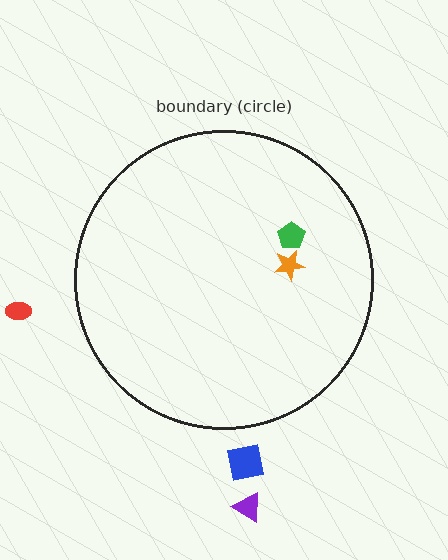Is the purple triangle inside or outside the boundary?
Outside.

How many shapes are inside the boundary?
2 inside, 3 outside.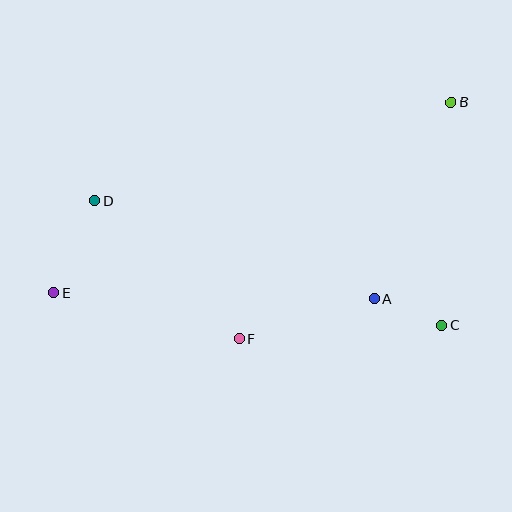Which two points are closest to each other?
Points A and C are closest to each other.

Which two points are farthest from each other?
Points B and E are farthest from each other.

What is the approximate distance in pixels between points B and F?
The distance between B and F is approximately 318 pixels.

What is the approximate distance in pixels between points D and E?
The distance between D and E is approximately 101 pixels.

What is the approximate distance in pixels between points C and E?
The distance between C and E is approximately 390 pixels.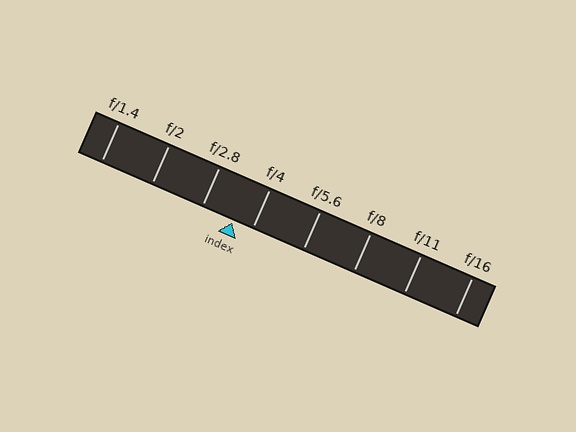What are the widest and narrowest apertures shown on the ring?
The widest aperture shown is f/1.4 and the narrowest is f/16.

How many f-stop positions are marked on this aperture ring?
There are 8 f-stop positions marked.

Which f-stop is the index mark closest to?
The index mark is closest to f/4.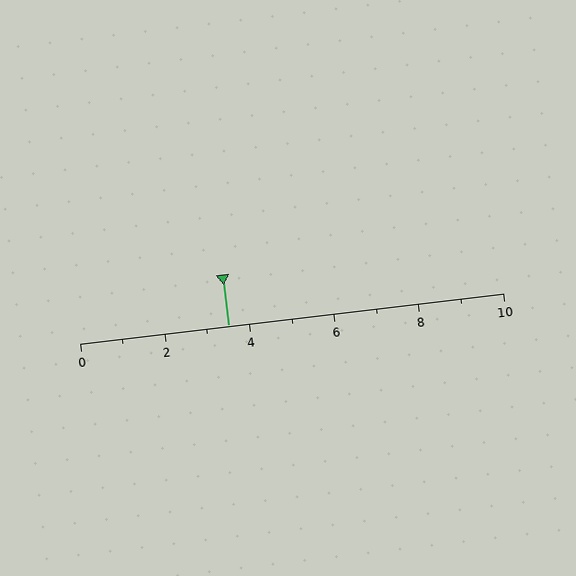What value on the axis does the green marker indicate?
The marker indicates approximately 3.5.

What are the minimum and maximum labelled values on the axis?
The axis runs from 0 to 10.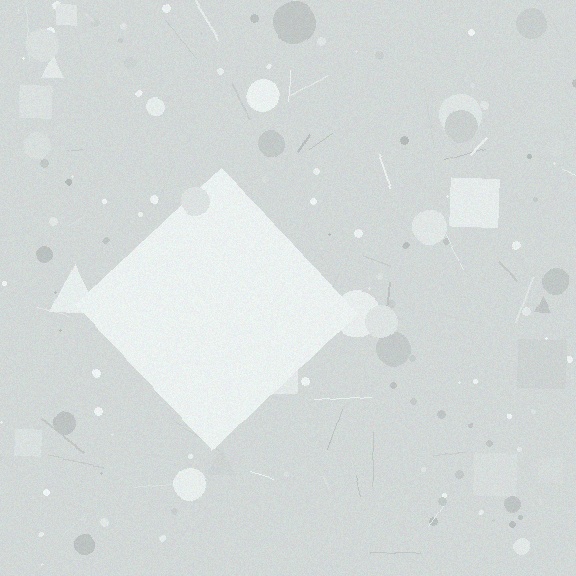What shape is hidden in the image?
A diamond is hidden in the image.